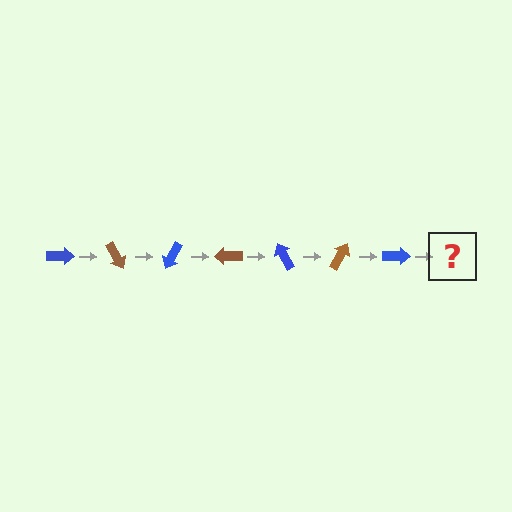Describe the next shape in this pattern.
It should be a brown arrow, rotated 420 degrees from the start.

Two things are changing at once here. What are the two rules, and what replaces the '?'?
The two rules are that it rotates 60 degrees each step and the color cycles through blue and brown. The '?' should be a brown arrow, rotated 420 degrees from the start.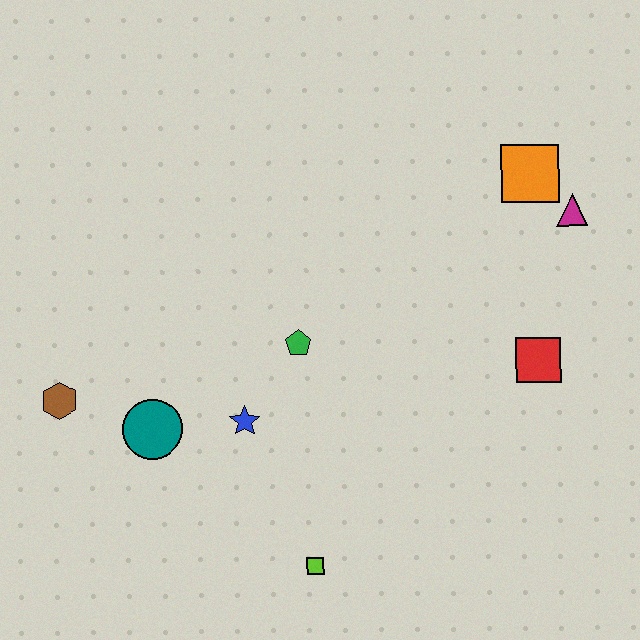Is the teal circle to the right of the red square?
No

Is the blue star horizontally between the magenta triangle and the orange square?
No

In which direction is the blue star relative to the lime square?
The blue star is above the lime square.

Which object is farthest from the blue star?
The magenta triangle is farthest from the blue star.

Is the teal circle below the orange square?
Yes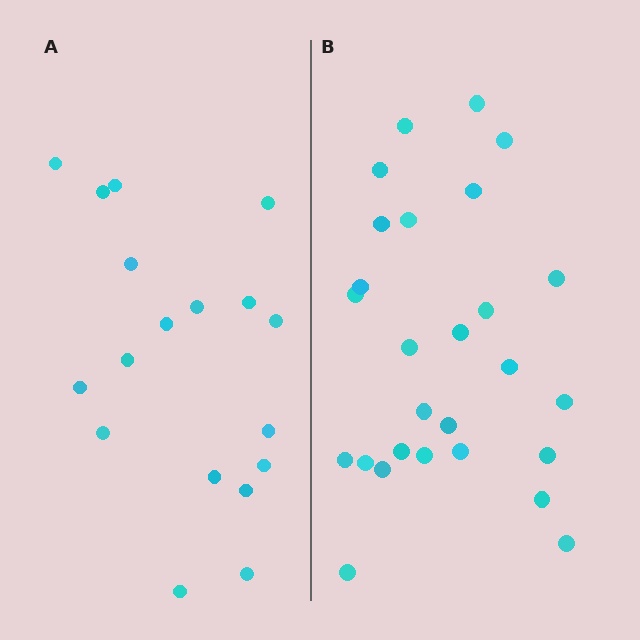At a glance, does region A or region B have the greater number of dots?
Region B (the right region) has more dots.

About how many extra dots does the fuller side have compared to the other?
Region B has roughly 8 or so more dots than region A.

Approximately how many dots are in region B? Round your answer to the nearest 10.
About 30 dots. (The exact count is 27, which rounds to 30.)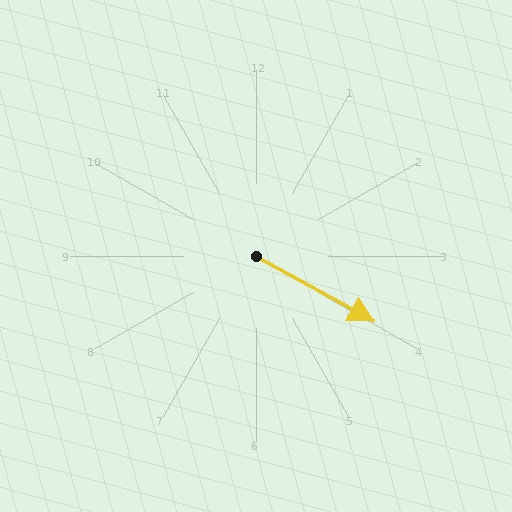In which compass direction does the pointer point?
Southeast.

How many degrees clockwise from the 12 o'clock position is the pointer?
Approximately 119 degrees.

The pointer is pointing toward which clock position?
Roughly 4 o'clock.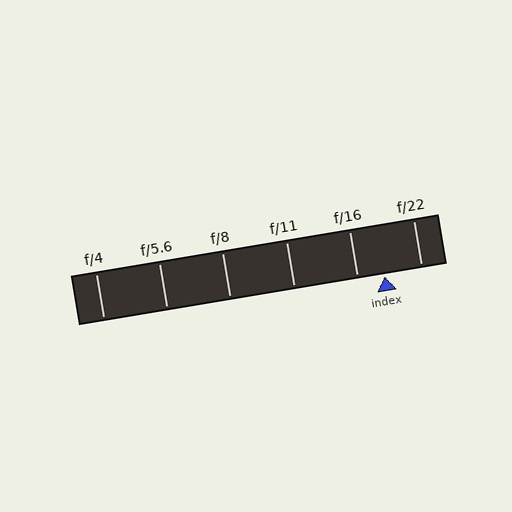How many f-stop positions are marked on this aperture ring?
There are 6 f-stop positions marked.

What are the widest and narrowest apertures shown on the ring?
The widest aperture shown is f/4 and the narrowest is f/22.